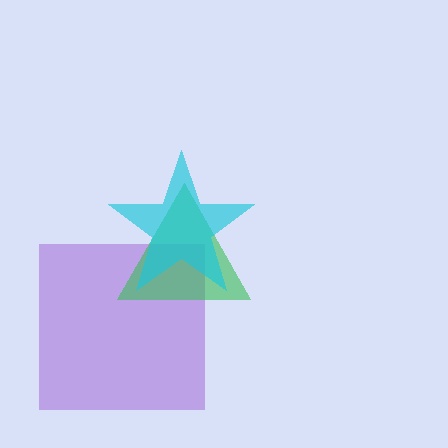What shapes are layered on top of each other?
The layered shapes are: a purple square, a green triangle, a cyan star.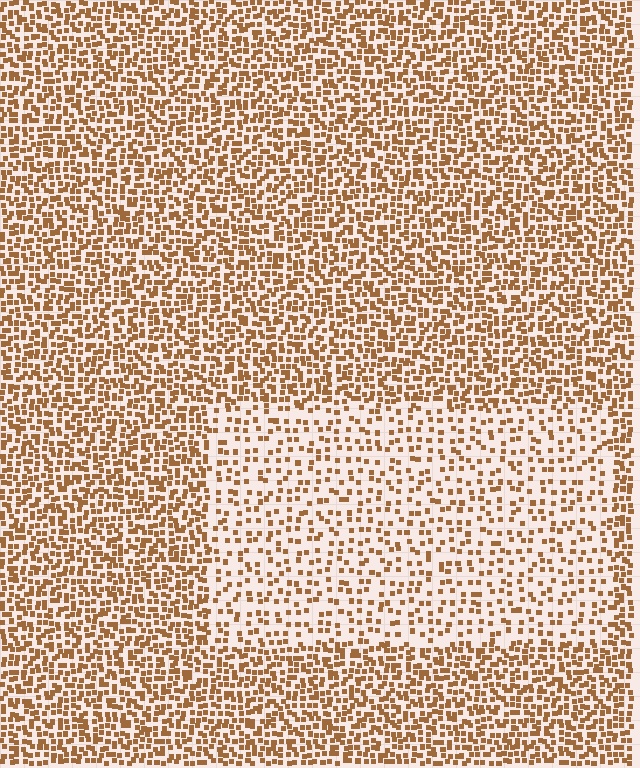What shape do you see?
I see a rectangle.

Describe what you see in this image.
The image contains small brown elements arranged at two different densities. A rectangle-shaped region is visible where the elements are less densely packed than the surrounding area.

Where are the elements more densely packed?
The elements are more densely packed outside the rectangle boundary.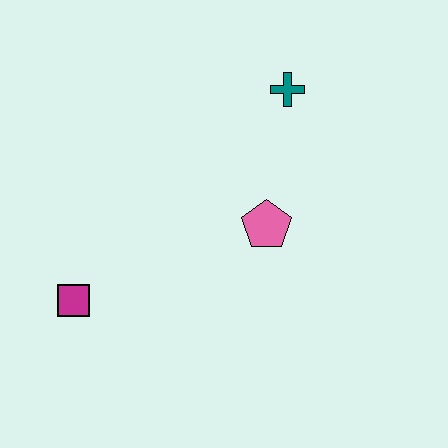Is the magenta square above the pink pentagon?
No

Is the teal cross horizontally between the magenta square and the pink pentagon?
No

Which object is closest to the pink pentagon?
The teal cross is closest to the pink pentagon.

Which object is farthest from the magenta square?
The teal cross is farthest from the magenta square.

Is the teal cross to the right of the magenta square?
Yes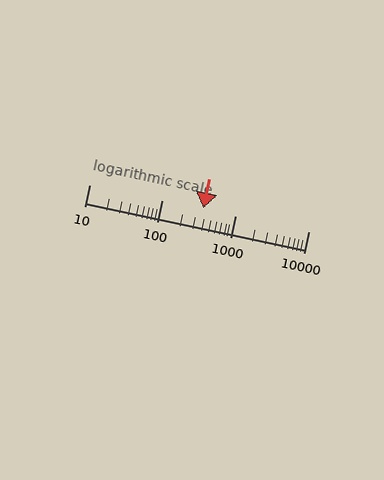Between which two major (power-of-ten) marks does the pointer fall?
The pointer is between 100 and 1000.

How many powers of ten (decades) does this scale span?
The scale spans 3 decades, from 10 to 10000.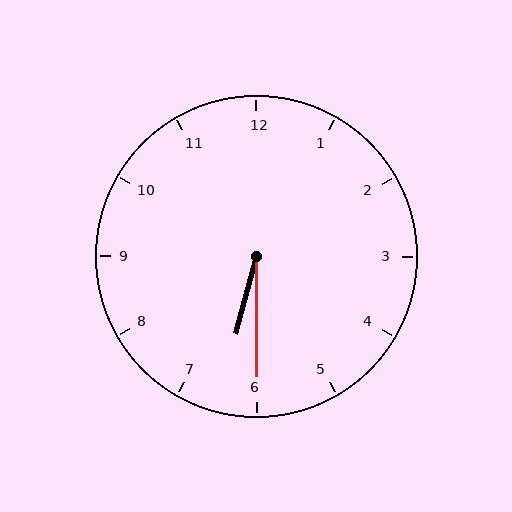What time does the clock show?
6:30.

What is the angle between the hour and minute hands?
Approximately 15 degrees.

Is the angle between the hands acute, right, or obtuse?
It is acute.